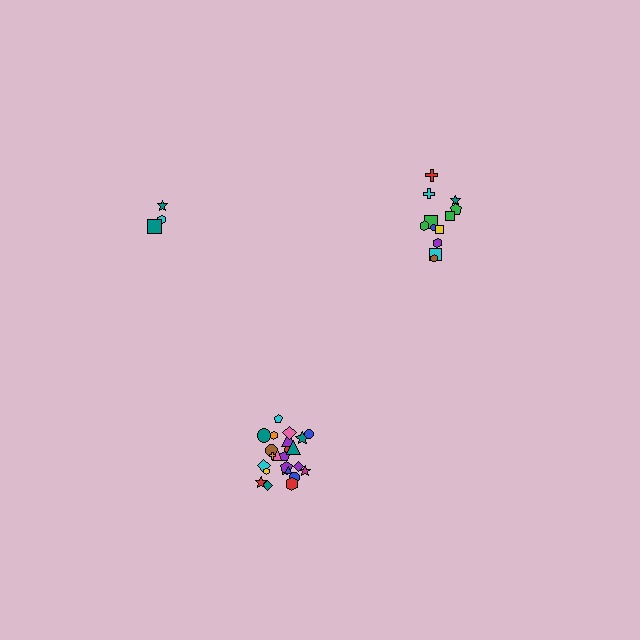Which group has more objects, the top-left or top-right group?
The top-right group.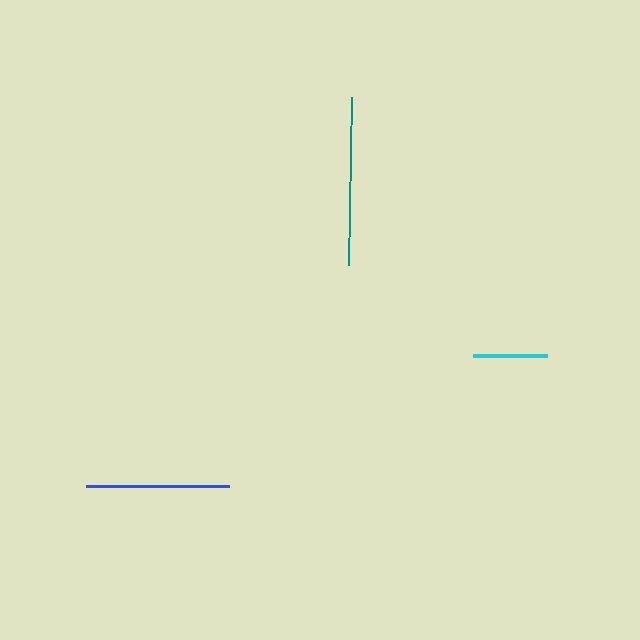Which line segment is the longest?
The teal line is the longest at approximately 168 pixels.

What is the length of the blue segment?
The blue segment is approximately 143 pixels long.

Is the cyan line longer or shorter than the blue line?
The blue line is longer than the cyan line.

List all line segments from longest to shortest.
From longest to shortest: teal, blue, cyan.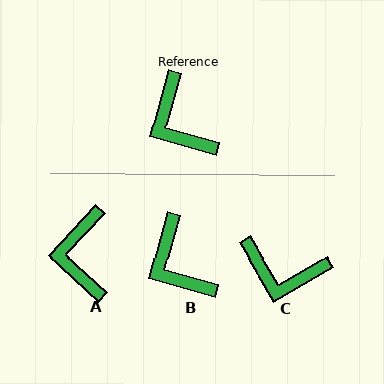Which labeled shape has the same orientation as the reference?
B.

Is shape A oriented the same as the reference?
No, it is off by about 27 degrees.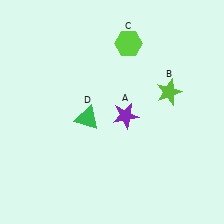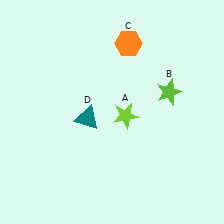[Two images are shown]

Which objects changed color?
A changed from purple to lime. C changed from lime to orange. D changed from green to teal.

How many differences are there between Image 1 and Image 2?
There are 3 differences between the two images.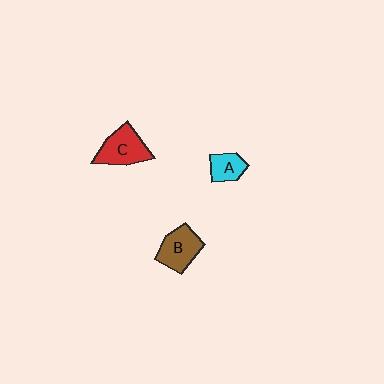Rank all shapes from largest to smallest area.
From largest to smallest: C (red), B (brown), A (cyan).